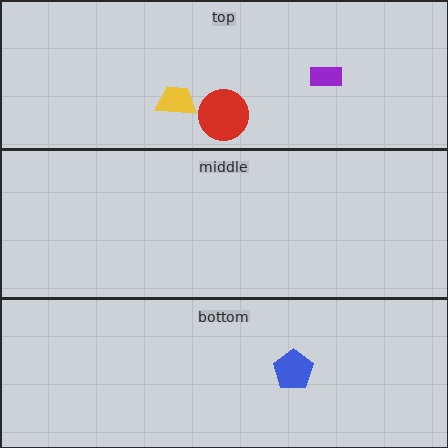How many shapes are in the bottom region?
1.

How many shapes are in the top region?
3.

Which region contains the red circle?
The top region.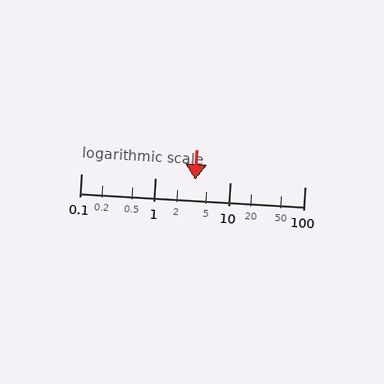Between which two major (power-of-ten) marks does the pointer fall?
The pointer is between 1 and 10.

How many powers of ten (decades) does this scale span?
The scale spans 3 decades, from 0.1 to 100.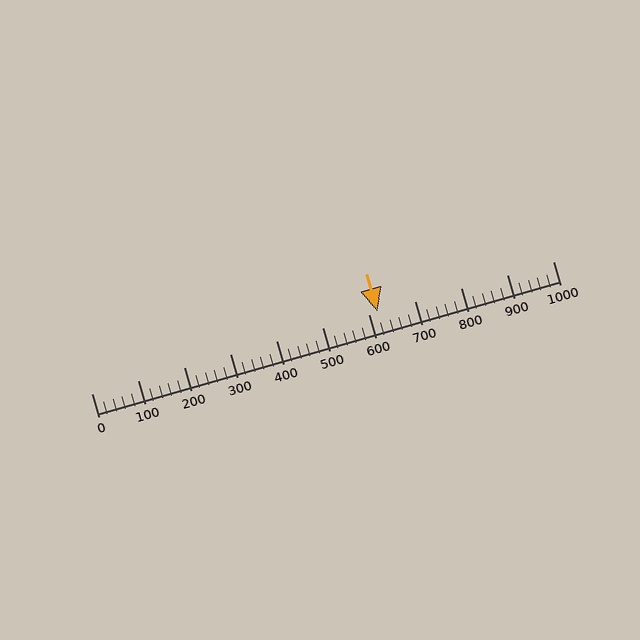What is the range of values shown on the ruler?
The ruler shows values from 0 to 1000.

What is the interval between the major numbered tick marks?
The major tick marks are spaced 100 units apart.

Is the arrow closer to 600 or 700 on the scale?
The arrow is closer to 600.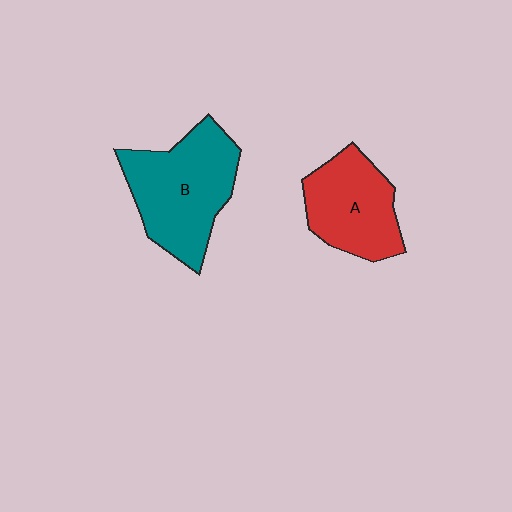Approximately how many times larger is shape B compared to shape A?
Approximately 1.3 times.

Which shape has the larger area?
Shape B (teal).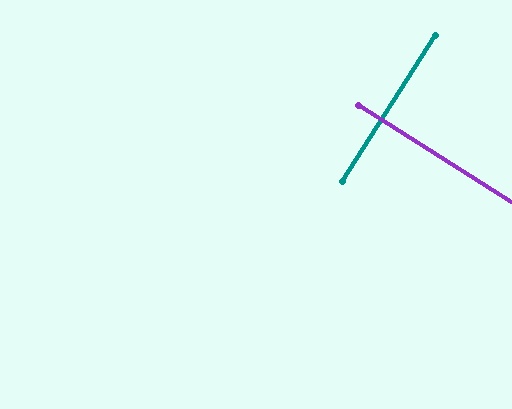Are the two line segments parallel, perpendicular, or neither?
Perpendicular — they meet at approximately 90°.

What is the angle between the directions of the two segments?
Approximately 90 degrees.